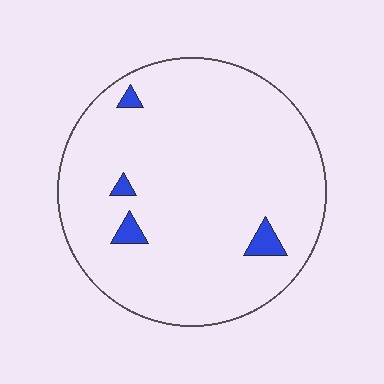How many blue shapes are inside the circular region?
4.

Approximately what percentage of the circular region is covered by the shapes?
Approximately 5%.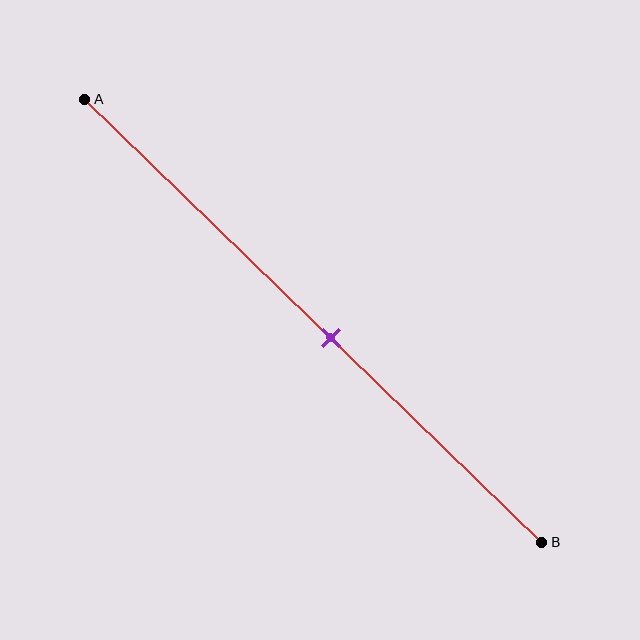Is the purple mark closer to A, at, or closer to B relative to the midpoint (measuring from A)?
The purple mark is closer to point B than the midpoint of segment AB.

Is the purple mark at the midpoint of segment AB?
No, the mark is at about 55% from A, not at the 50% midpoint.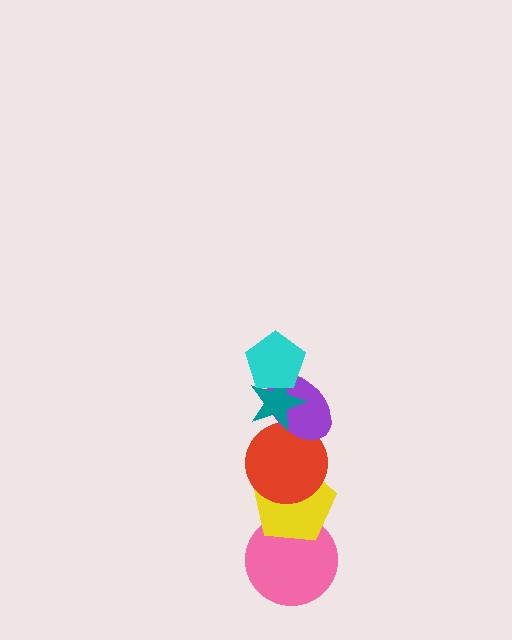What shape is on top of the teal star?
The cyan pentagon is on top of the teal star.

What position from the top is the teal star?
The teal star is 2nd from the top.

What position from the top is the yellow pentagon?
The yellow pentagon is 5th from the top.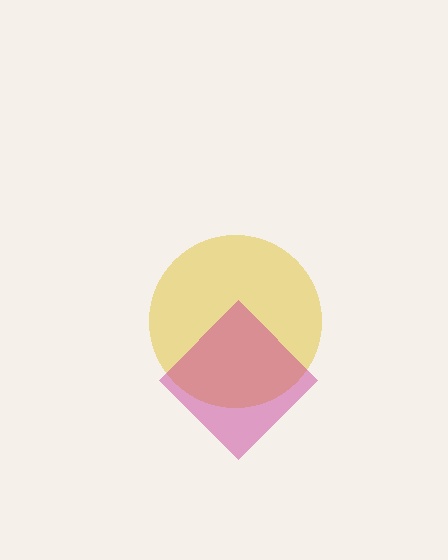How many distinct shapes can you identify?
There are 2 distinct shapes: a yellow circle, a magenta diamond.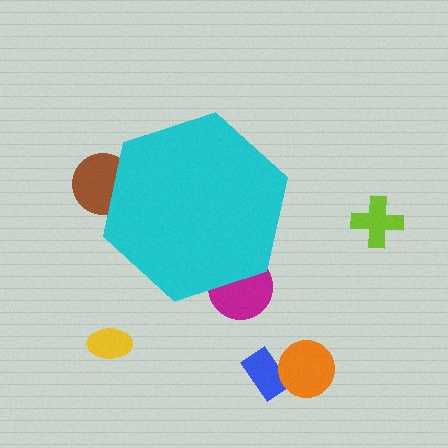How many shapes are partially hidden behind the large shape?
2 shapes are partially hidden.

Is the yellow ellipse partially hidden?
No, the yellow ellipse is fully visible.